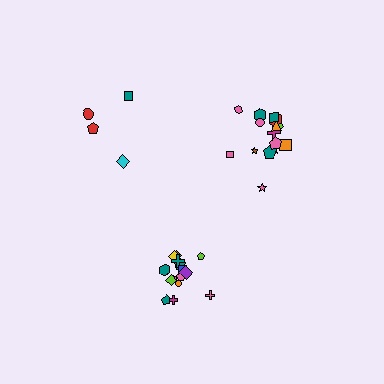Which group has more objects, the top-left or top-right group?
The top-right group.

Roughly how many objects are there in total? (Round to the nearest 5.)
Roughly 35 objects in total.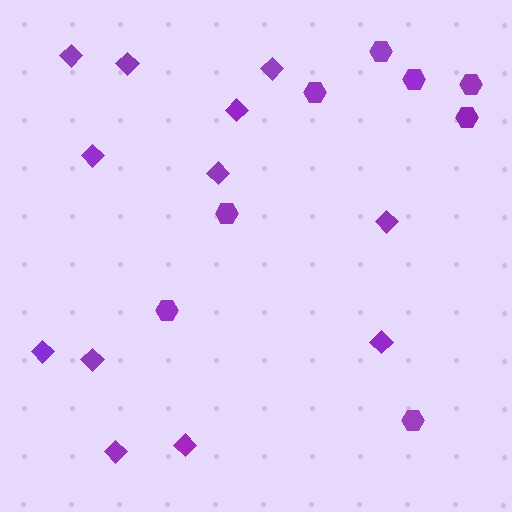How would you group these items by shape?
There are 2 groups: one group of diamonds (12) and one group of hexagons (8).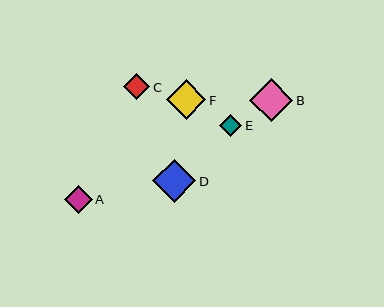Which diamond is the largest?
Diamond B is the largest with a size of approximately 43 pixels.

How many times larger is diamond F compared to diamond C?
Diamond F is approximately 1.5 times the size of diamond C.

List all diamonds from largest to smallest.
From largest to smallest: B, D, F, A, C, E.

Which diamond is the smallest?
Diamond E is the smallest with a size of approximately 22 pixels.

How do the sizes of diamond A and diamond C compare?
Diamond A and diamond C are approximately the same size.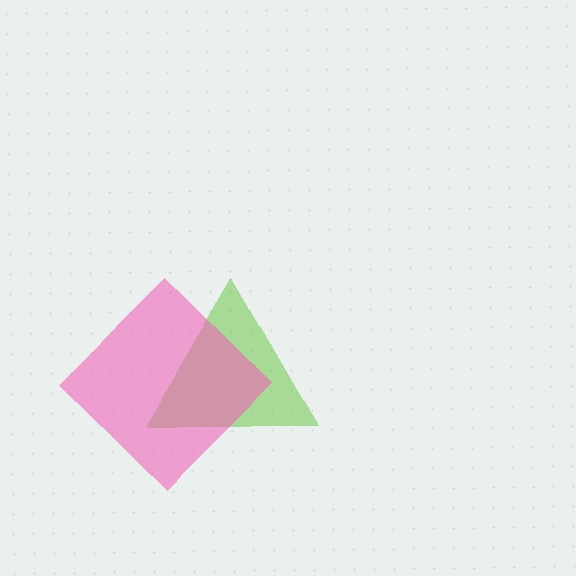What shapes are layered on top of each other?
The layered shapes are: a lime triangle, a pink diamond.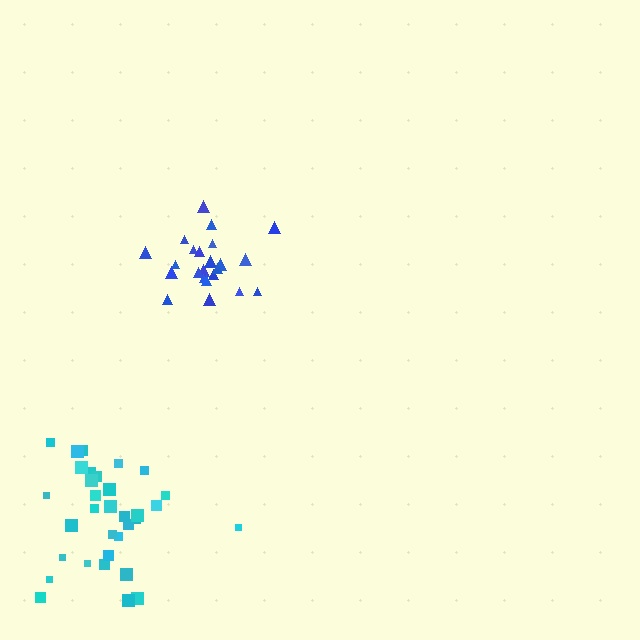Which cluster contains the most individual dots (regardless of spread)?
Cyan (33).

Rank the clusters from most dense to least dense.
blue, cyan.